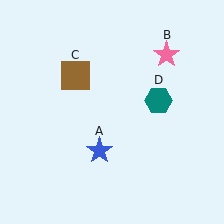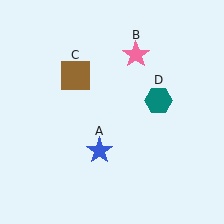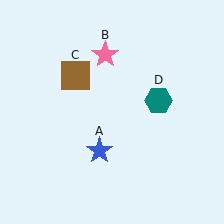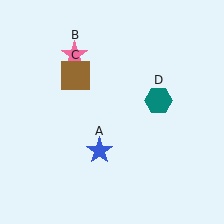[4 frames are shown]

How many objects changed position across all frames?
1 object changed position: pink star (object B).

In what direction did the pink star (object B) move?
The pink star (object B) moved left.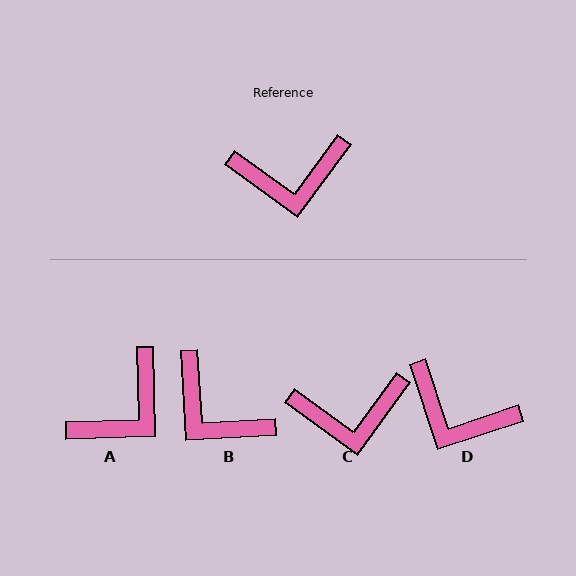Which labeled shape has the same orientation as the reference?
C.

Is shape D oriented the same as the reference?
No, it is off by about 35 degrees.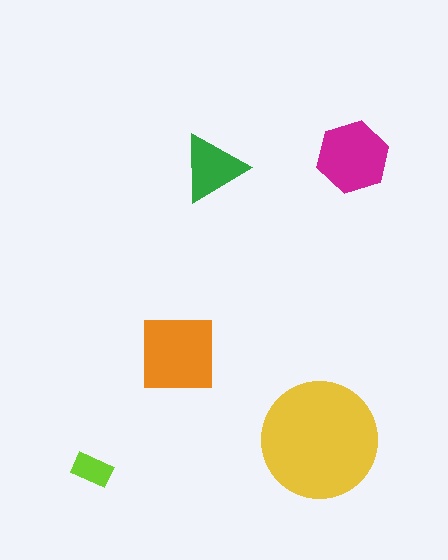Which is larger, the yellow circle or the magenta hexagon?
The yellow circle.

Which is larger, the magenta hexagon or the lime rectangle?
The magenta hexagon.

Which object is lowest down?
The lime rectangle is bottommost.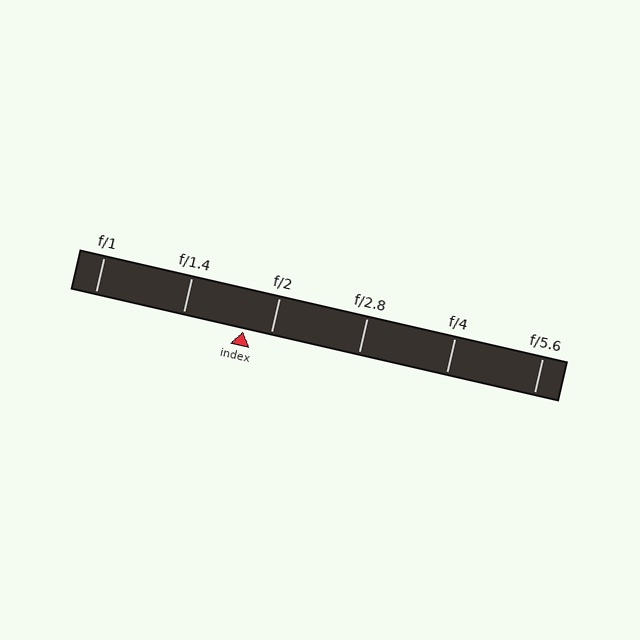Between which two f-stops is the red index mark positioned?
The index mark is between f/1.4 and f/2.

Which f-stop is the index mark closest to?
The index mark is closest to f/2.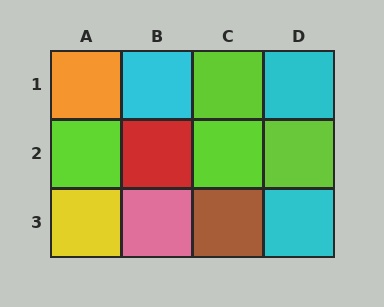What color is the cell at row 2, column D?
Lime.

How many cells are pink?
1 cell is pink.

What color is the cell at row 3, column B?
Pink.